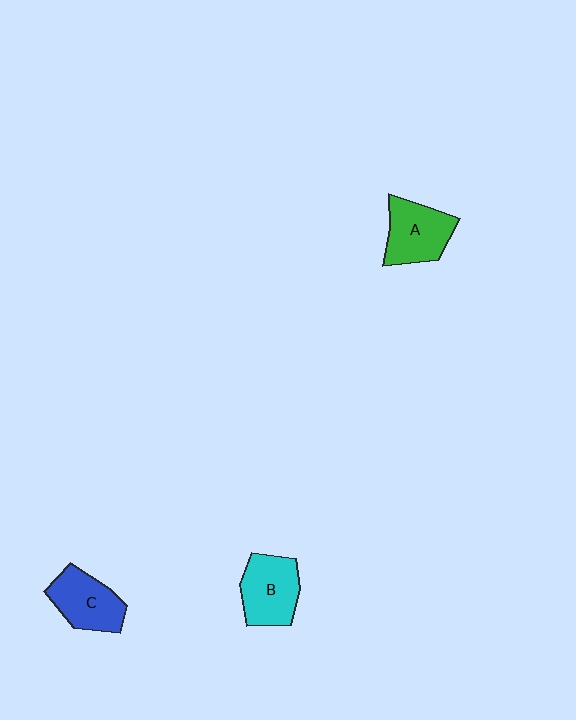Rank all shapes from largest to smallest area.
From largest to smallest: B (cyan), A (green), C (blue).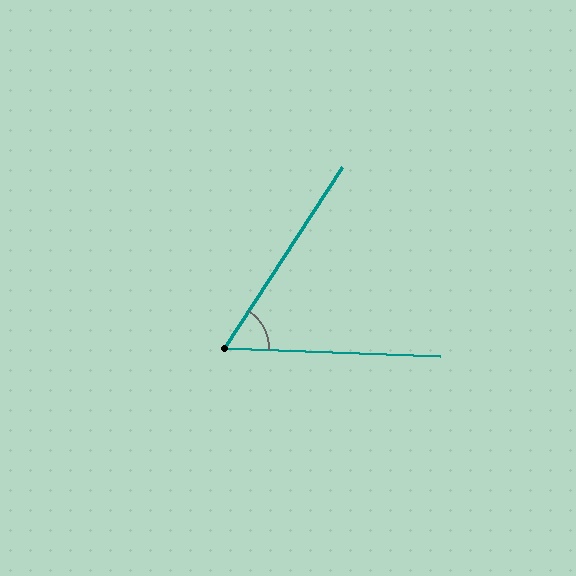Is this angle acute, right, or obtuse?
It is acute.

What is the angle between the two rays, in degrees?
Approximately 59 degrees.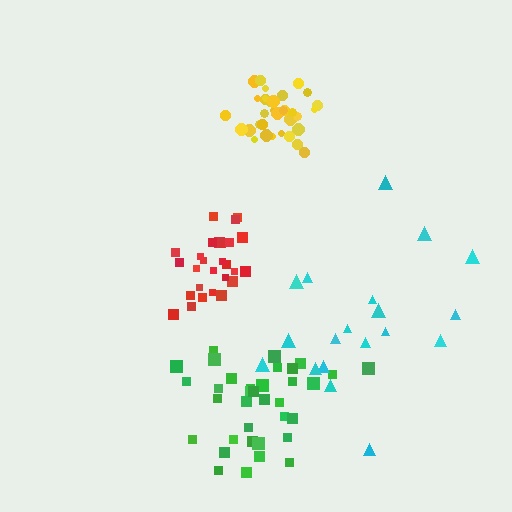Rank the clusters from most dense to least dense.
yellow, red, green, cyan.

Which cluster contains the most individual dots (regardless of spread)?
Green (35).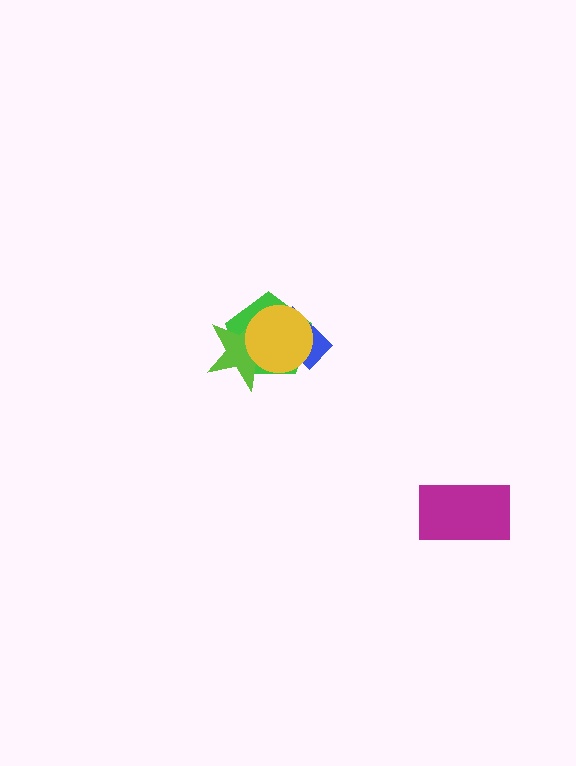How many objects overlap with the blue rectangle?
3 objects overlap with the blue rectangle.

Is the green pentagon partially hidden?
Yes, it is partially covered by another shape.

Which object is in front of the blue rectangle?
The yellow circle is in front of the blue rectangle.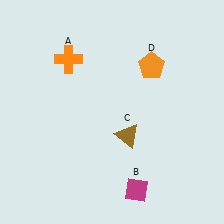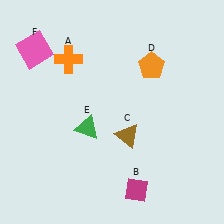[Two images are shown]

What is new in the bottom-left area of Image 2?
A green triangle (E) was added in the bottom-left area of Image 2.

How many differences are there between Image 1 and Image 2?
There are 2 differences between the two images.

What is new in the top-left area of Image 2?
A pink square (F) was added in the top-left area of Image 2.